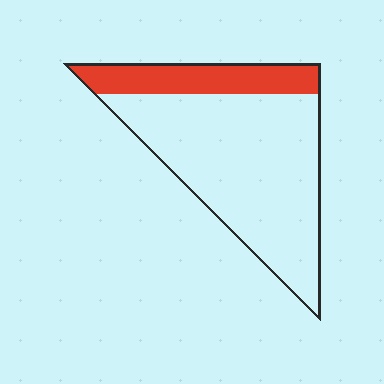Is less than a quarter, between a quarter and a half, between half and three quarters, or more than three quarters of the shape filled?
Less than a quarter.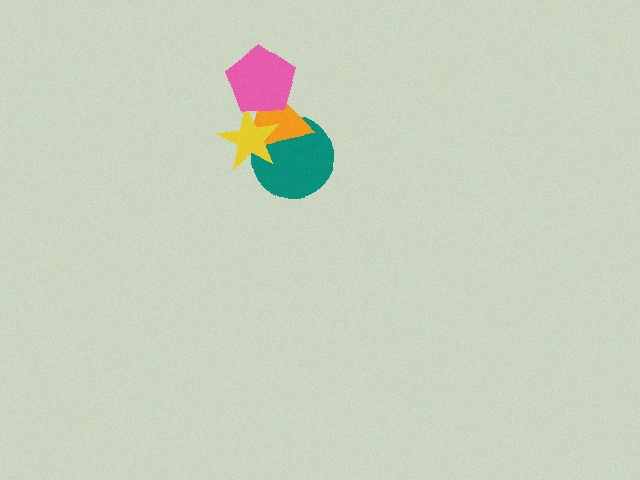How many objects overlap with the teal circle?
2 objects overlap with the teal circle.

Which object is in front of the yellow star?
The pink pentagon is in front of the yellow star.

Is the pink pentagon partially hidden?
No, no other shape covers it.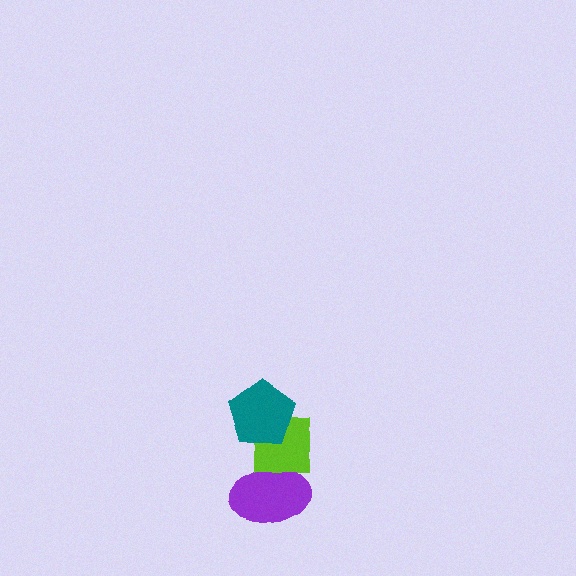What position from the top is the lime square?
The lime square is 2nd from the top.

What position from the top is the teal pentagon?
The teal pentagon is 1st from the top.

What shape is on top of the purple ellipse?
The lime square is on top of the purple ellipse.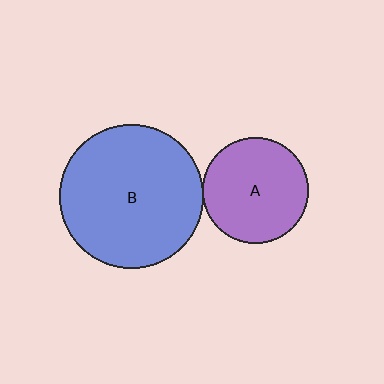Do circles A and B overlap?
Yes.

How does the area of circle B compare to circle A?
Approximately 1.8 times.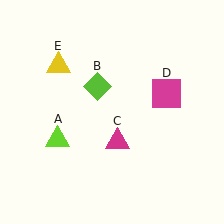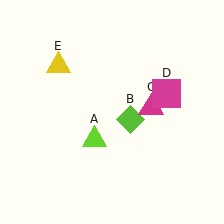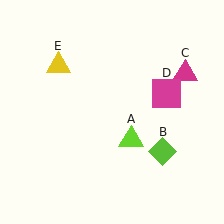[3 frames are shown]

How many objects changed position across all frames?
3 objects changed position: lime triangle (object A), lime diamond (object B), magenta triangle (object C).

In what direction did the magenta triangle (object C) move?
The magenta triangle (object C) moved up and to the right.